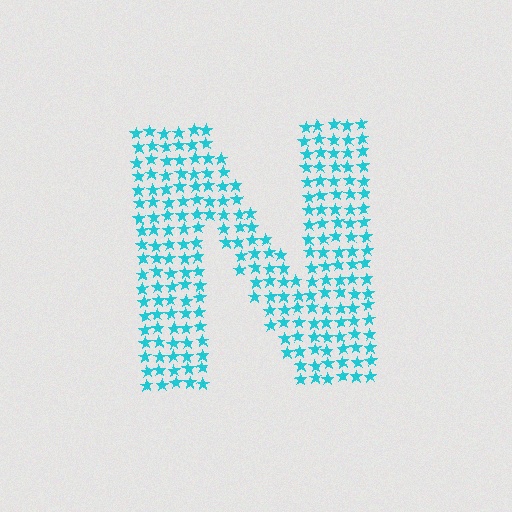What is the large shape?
The large shape is the letter N.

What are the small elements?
The small elements are stars.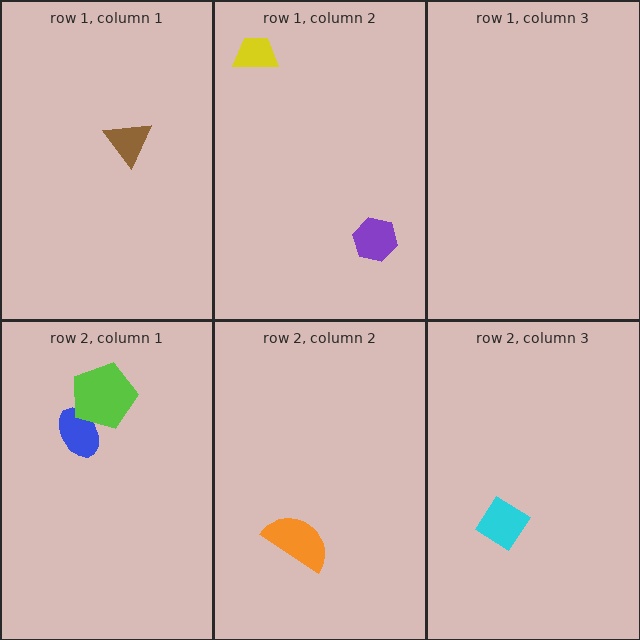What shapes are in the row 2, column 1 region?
The blue ellipse, the lime pentagon.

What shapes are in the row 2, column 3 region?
The cyan diamond.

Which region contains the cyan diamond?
The row 2, column 3 region.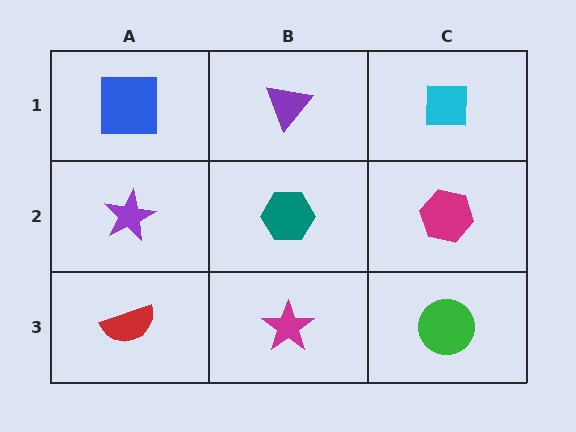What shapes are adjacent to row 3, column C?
A magenta hexagon (row 2, column C), a magenta star (row 3, column B).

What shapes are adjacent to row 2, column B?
A purple triangle (row 1, column B), a magenta star (row 3, column B), a purple star (row 2, column A), a magenta hexagon (row 2, column C).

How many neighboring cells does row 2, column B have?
4.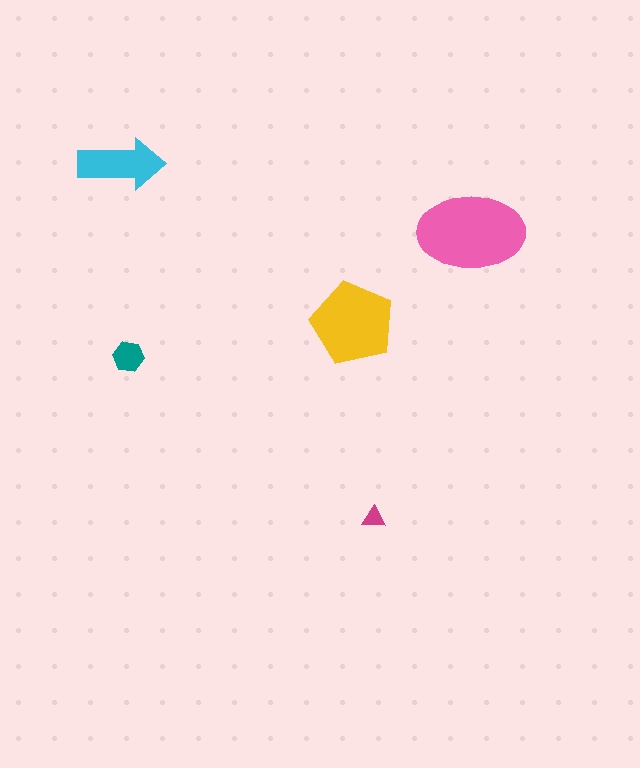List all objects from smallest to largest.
The magenta triangle, the teal hexagon, the cyan arrow, the yellow pentagon, the pink ellipse.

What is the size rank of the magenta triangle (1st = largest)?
5th.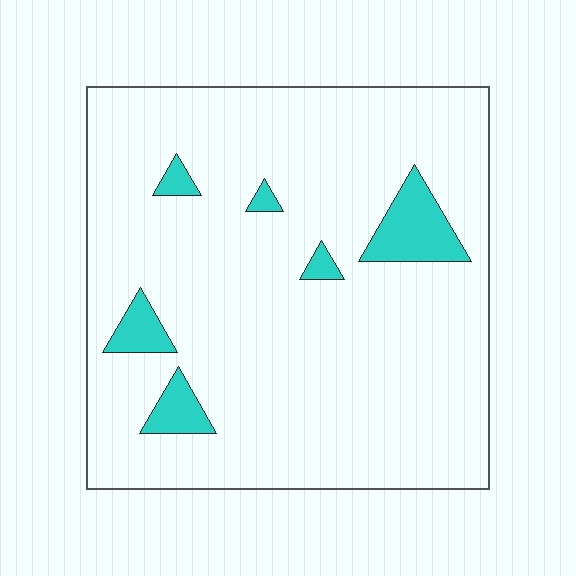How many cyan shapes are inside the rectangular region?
6.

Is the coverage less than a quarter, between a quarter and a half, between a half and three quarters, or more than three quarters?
Less than a quarter.